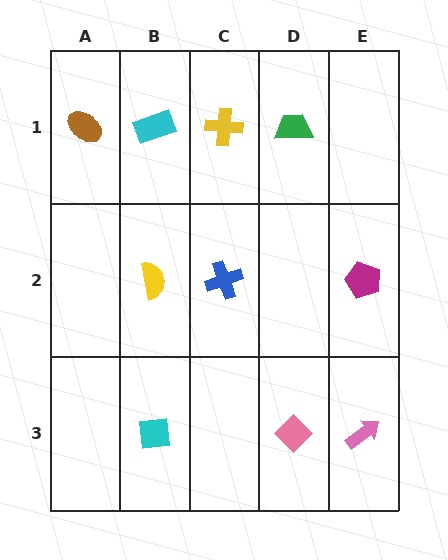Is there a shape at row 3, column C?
No, that cell is empty.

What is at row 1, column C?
A yellow cross.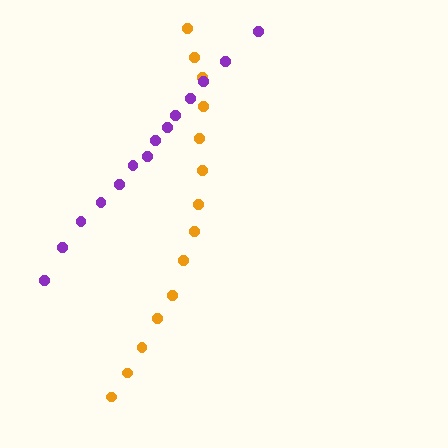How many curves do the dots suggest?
There are 2 distinct paths.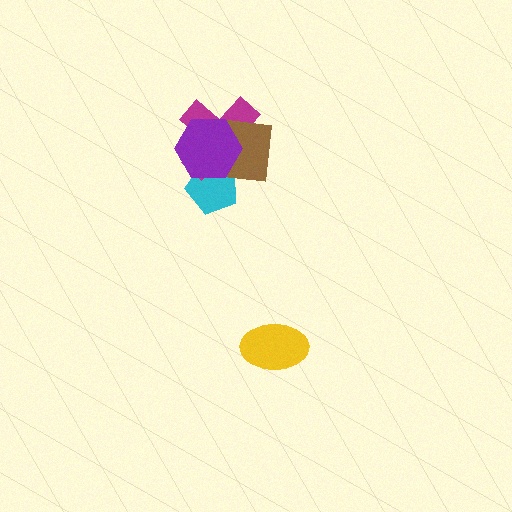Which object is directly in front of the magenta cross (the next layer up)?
The brown square is directly in front of the magenta cross.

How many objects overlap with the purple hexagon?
3 objects overlap with the purple hexagon.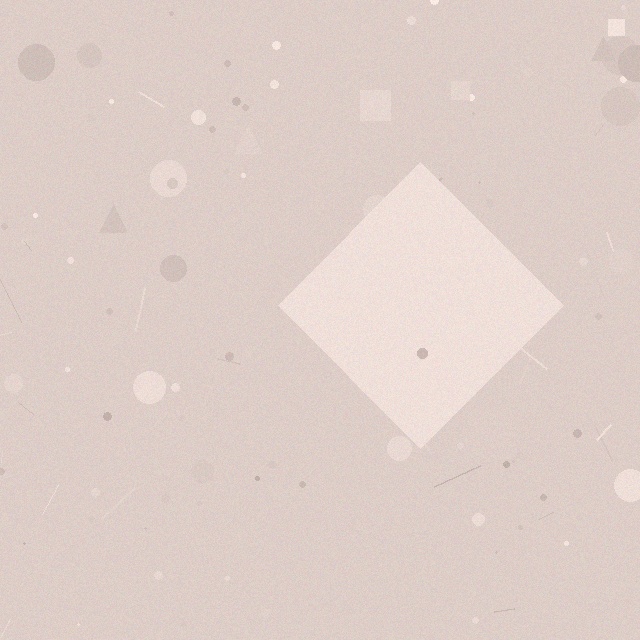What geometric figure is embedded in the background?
A diamond is embedded in the background.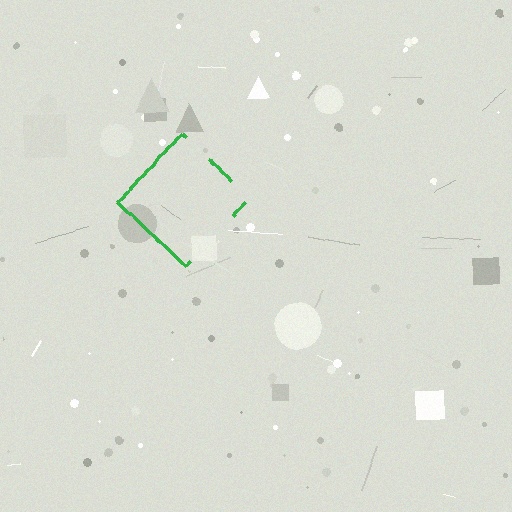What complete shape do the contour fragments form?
The contour fragments form a diamond.